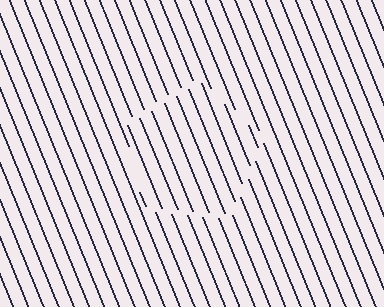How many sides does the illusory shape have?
5 sides — the line-ends trace a pentagon.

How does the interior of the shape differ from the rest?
The interior of the shape contains the same grating, shifted by half a period — the contour is defined by the phase discontinuity where line-ends from the inner and outer gratings abut.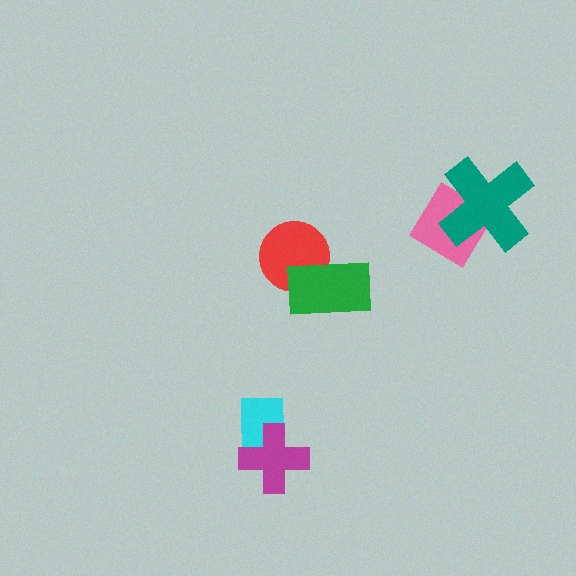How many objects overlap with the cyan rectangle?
1 object overlaps with the cyan rectangle.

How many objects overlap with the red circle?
1 object overlaps with the red circle.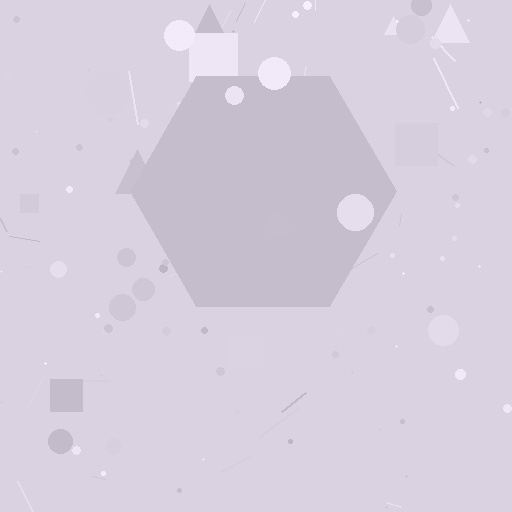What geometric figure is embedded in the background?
A hexagon is embedded in the background.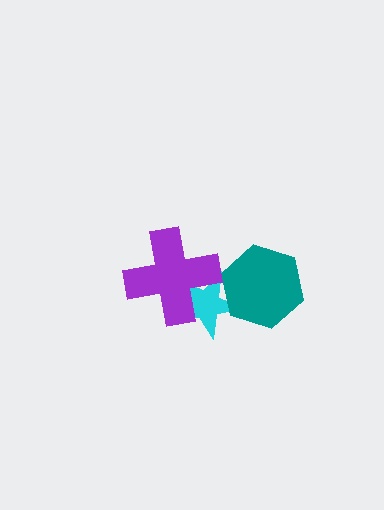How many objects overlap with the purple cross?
1 object overlaps with the purple cross.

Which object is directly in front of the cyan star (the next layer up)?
The teal hexagon is directly in front of the cyan star.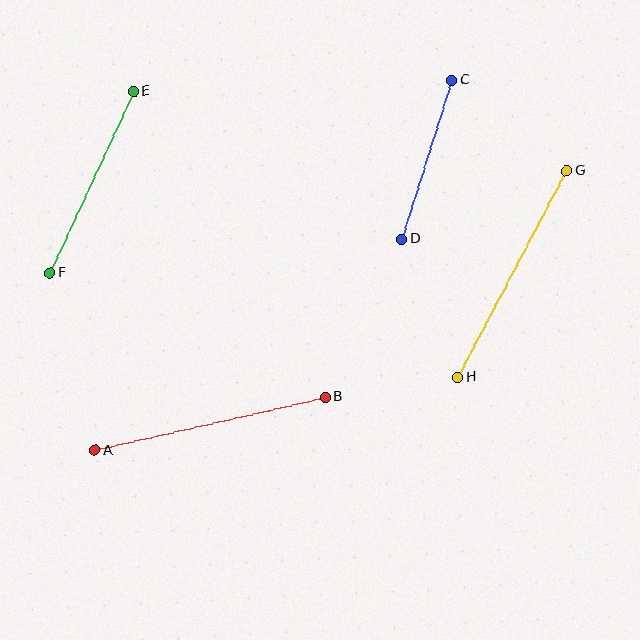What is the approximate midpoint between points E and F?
The midpoint is at approximately (92, 182) pixels.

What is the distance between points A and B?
The distance is approximately 236 pixels.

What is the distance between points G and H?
The distance is approximately 233 pixels.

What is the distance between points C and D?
The distance is approximately 167 pixels.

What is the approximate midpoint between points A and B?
The midpoint is at approximately (210, 424) pixels.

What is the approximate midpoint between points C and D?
The midpoint is at approximately (427, 160) pixels.